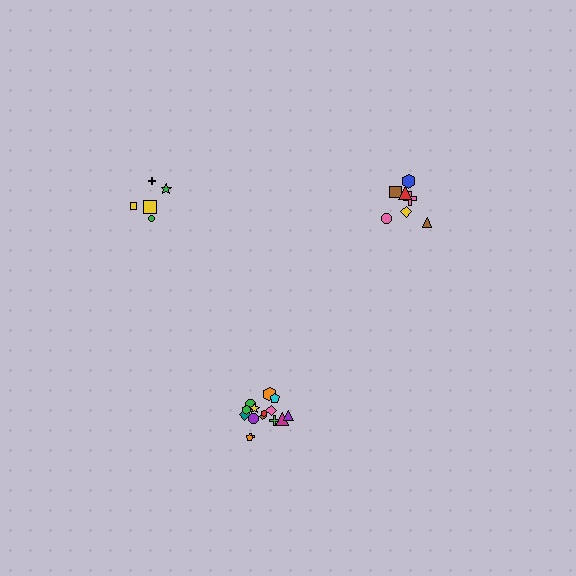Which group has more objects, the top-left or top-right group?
The top-right group.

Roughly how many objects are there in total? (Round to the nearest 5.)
Roughly 25 objects in total.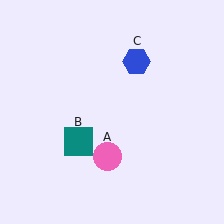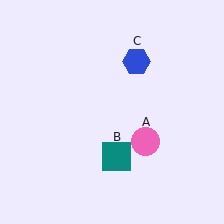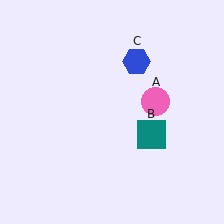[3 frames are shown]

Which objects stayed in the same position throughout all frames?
Blue hexagon (object C) remained stationary.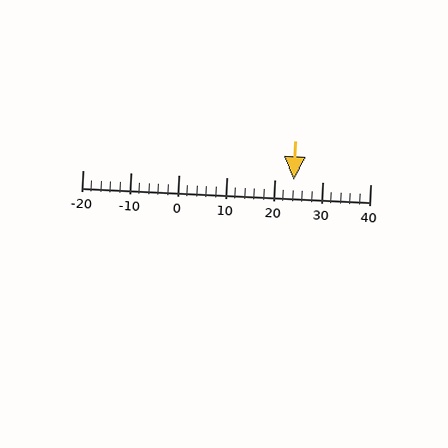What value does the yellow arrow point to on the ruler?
The yellow arrow points to approximately 24.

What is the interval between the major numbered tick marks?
The major tick marks are spaced 10 units apart.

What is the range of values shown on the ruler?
The ruler shows values from -20 to 40.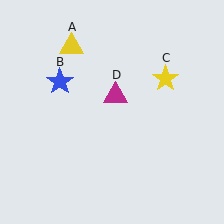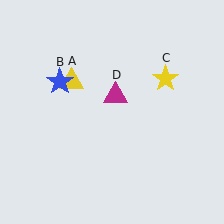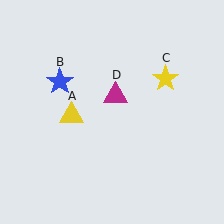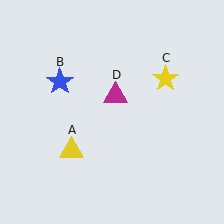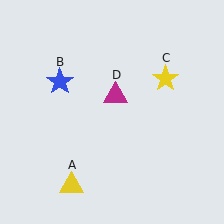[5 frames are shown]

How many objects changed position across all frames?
1 object changed position: yellow triangle (object A).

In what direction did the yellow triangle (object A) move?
The yellow triangle (object A) moved down.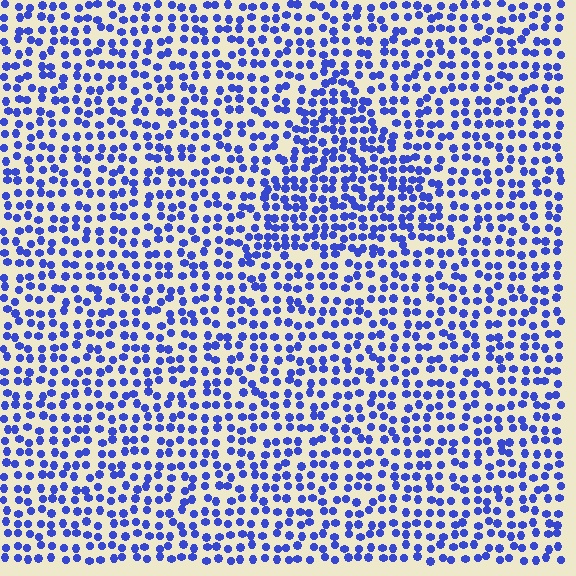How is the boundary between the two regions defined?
The boundary is defined by a change in element density (approximately 1.5x ratio). All elements are the same color, size, and shape.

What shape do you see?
I see a triangle.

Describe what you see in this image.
The image contains small blue elements arranged at two different densities. A triangle-shaped region is visible where the elements are more densely packed than the surrounding area.